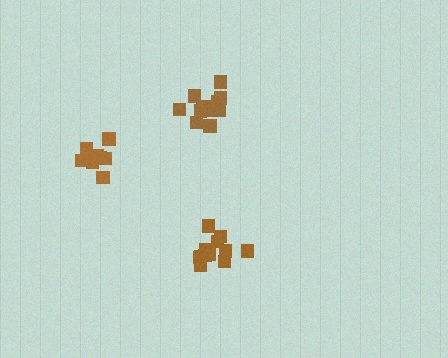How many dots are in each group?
Group 1: 8 dots, Group 2: 13 dots, Group 3: 12 dots (33 total).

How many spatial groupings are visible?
There are 3 spatial groupings.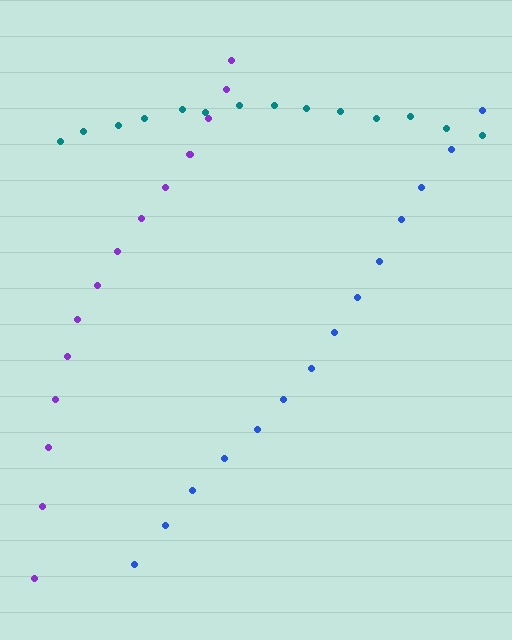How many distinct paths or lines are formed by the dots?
There are 3 distinct paths.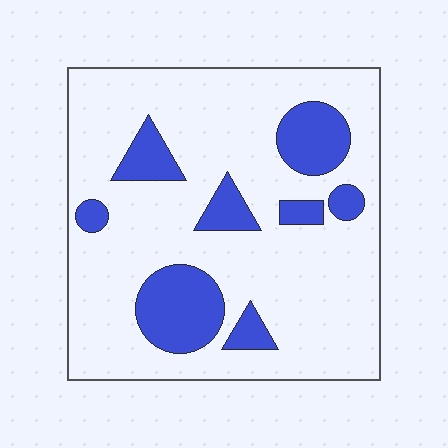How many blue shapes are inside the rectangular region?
8.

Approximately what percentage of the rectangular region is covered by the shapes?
Approximately 20%.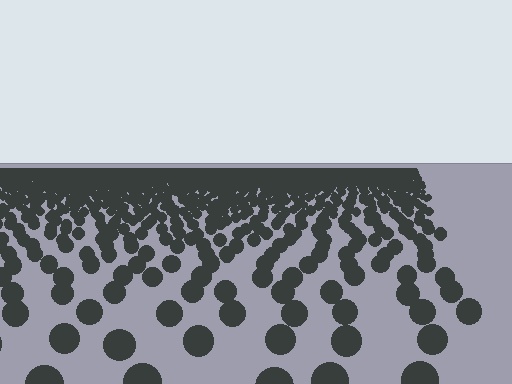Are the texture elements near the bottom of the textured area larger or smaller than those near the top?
Larger. Near the bottom, elements are closer to the viewer and appear at a bigger on-screen size.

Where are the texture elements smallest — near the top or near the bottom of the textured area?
Near the top.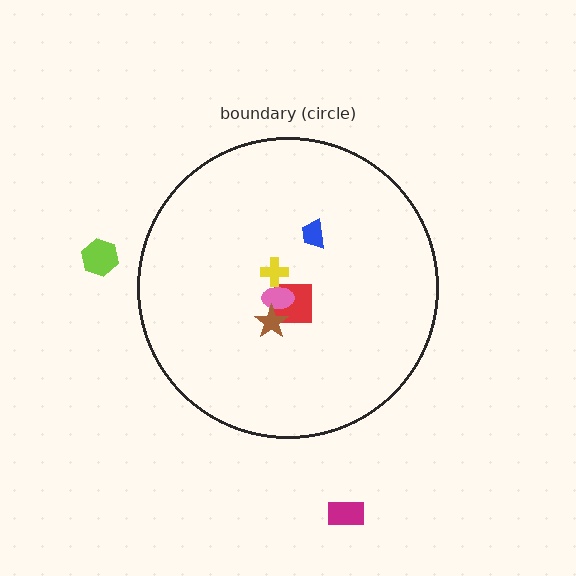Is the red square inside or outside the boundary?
Inside.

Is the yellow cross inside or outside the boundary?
Inside.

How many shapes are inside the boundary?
5 inside, 2 outside.